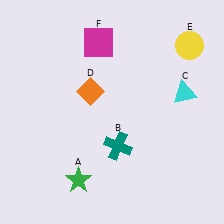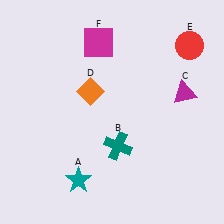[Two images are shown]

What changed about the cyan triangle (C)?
In Image 1, C is cyan. In Image 2, it changed to magenta.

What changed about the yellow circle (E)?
In Image 1, E is yellow. In Image 2, it changed to red.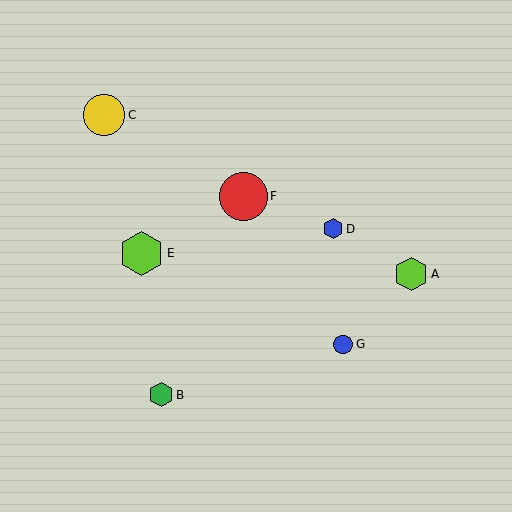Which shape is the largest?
The red circle (labeled F) is the largest.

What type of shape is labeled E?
Shape E is a lime hexagon.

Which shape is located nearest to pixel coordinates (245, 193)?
The red circle (labeled F) at (243, 196) is nearest to that location.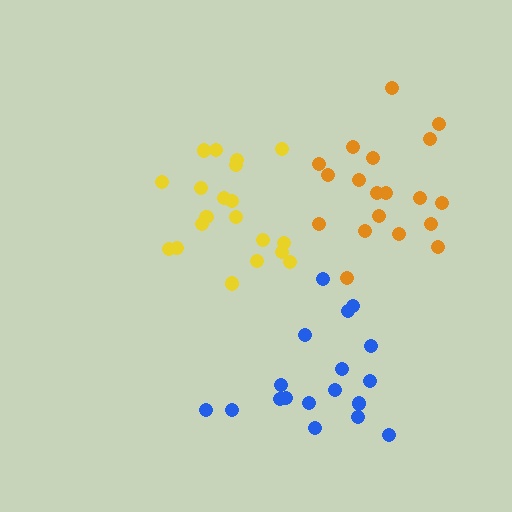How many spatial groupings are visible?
There are 3 spatial groupings.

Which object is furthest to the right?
The orange cluster is rightmost.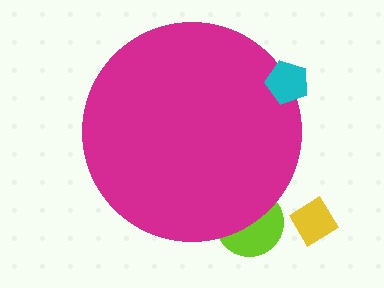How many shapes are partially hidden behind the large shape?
1 shape is partially hidden.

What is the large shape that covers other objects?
A magenta circle.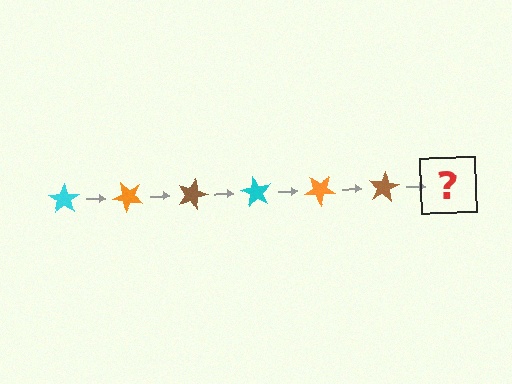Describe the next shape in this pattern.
It should be a cyan star, rotated 270 degrees from the start.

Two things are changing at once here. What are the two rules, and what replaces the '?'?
The two rules are that it rotates 45 degrees each step and the color cycles through cyan, orange, and brown. The '?' should be a cyan star, rotated 270 degrees from the start.